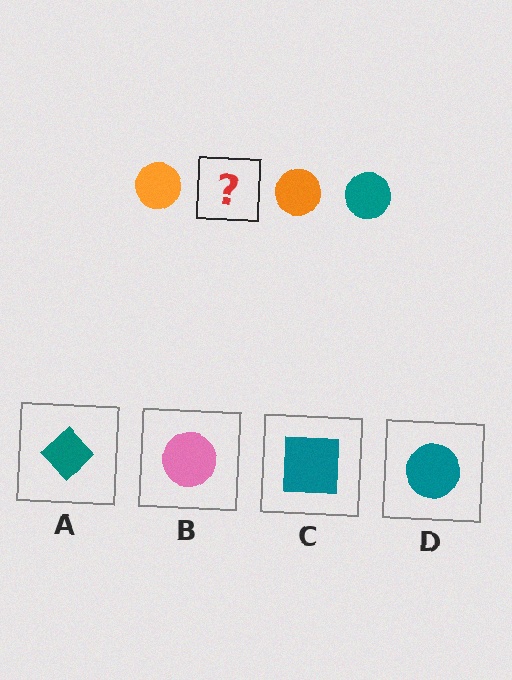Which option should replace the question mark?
Option D.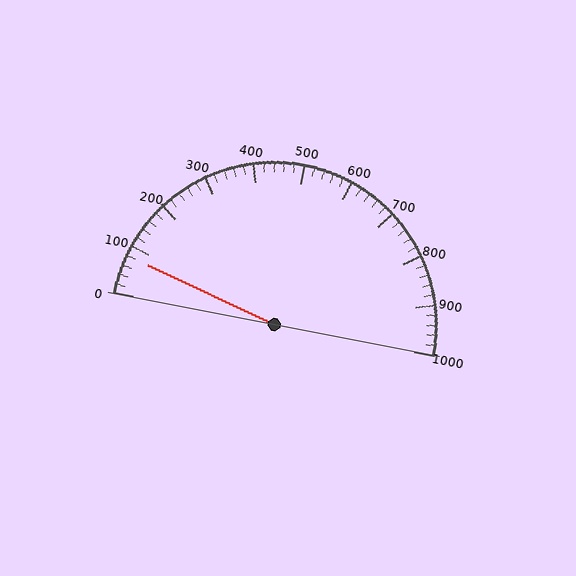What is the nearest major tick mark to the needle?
The nearest major tick mark is 100.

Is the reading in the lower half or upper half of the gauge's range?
The reading is in the lower half of the range (0 to 1000).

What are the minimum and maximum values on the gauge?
The gauge ranges from 0 to 1000.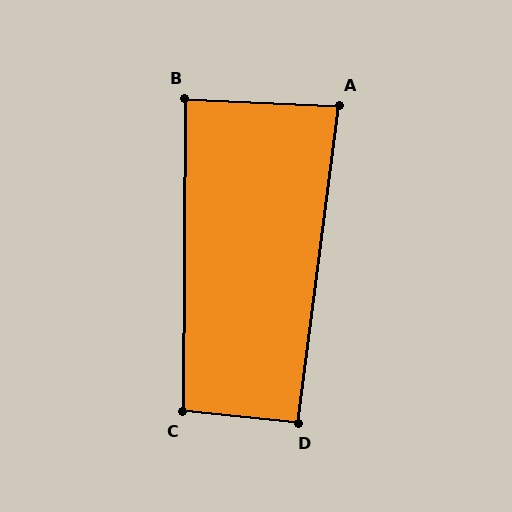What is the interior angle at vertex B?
Approximately 88 degrees (approximately right).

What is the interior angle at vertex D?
Approximately 92 degrees (approximately right).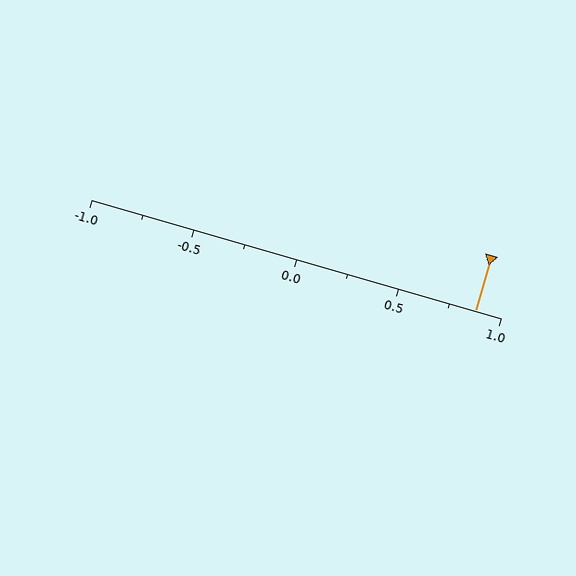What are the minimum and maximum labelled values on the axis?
The axis runs from -1.0 to 1.0.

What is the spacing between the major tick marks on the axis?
The major ticks are spaced 0.5 apart.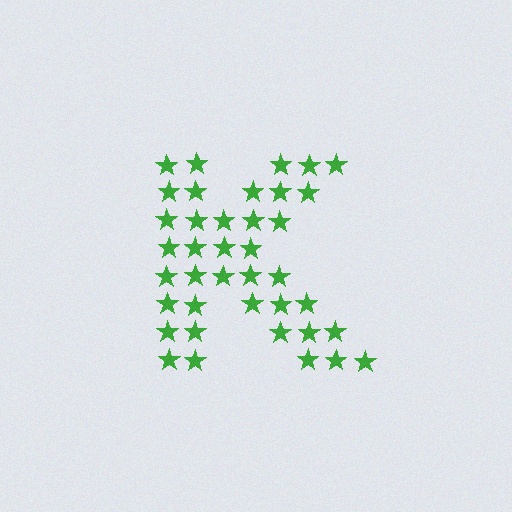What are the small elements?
The small elements are stars.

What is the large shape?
The large shape is the letter K.